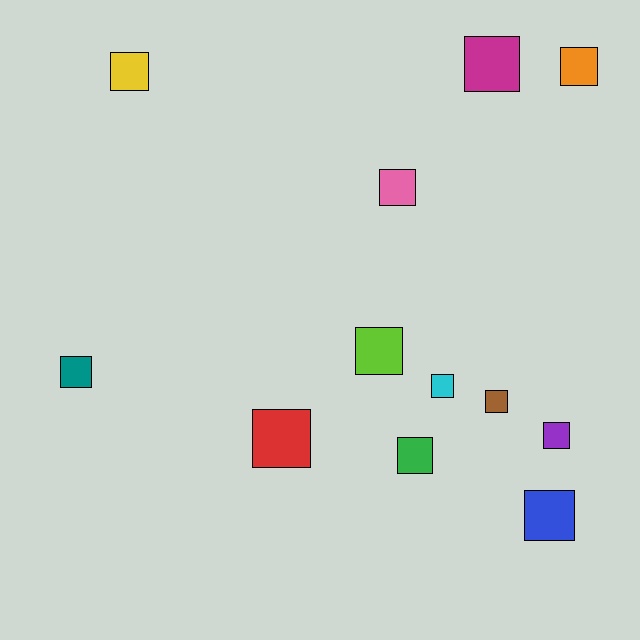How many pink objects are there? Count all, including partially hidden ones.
There is 1 pink object.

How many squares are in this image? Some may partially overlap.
There are 12 squares.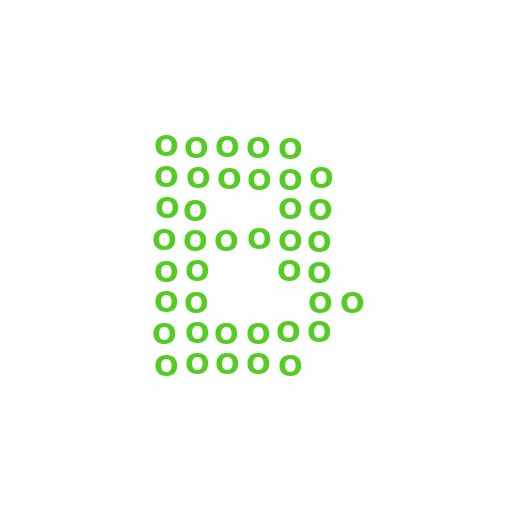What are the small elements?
The small elements are letter O's.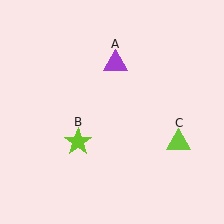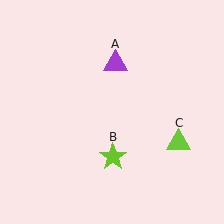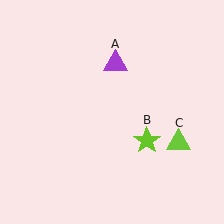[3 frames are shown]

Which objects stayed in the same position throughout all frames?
Purple triangle (object A) and lime triangle (object C) remained stationary.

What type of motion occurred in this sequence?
The lime star (object B) rotated counterclockwise around the center of the scene.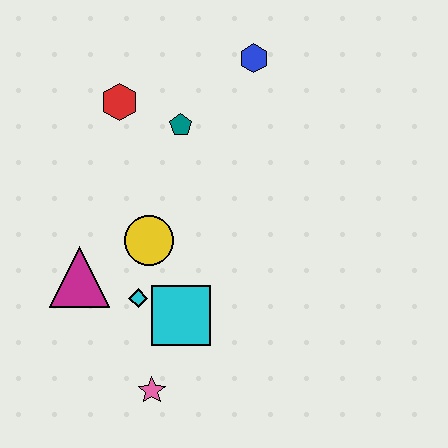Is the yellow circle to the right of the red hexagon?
Yes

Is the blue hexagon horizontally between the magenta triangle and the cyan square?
No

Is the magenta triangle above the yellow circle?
No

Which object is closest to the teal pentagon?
The red hexagon is closest to the teal pentagon.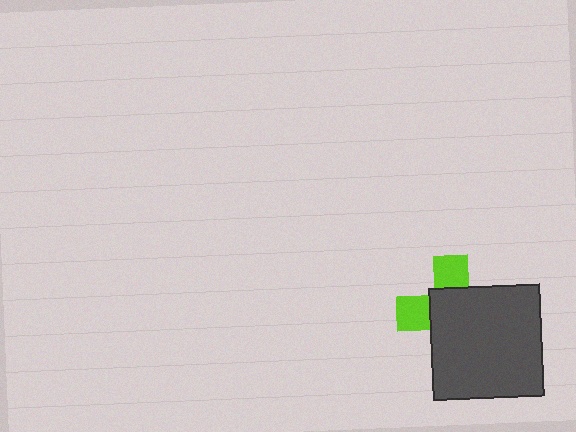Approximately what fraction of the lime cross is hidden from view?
Roughly 66% of the lime cross is hidden behind the dark gray square.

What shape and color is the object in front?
The object in front is a dark gray square.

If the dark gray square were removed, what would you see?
You would see the complete lime cross.